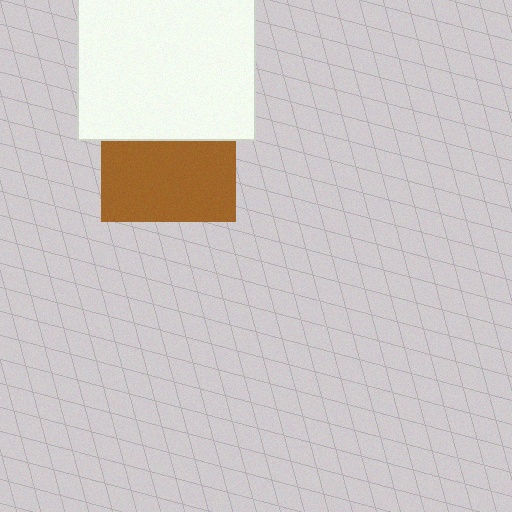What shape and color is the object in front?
The object in front is a white square.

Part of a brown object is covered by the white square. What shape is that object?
It is a square.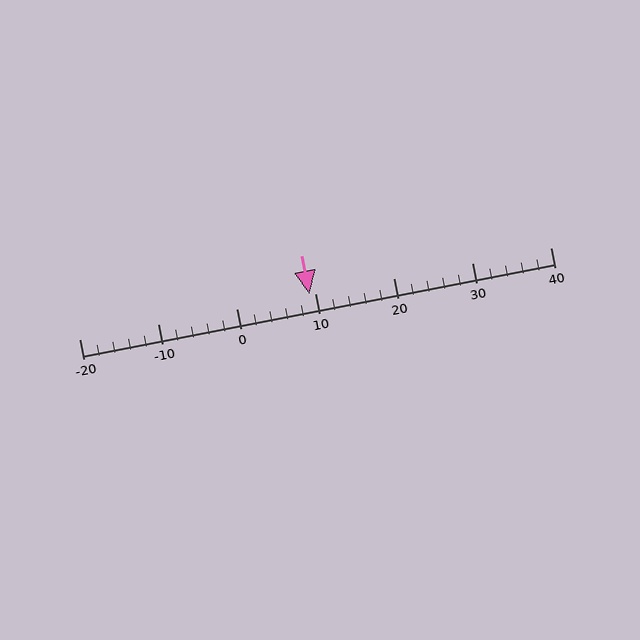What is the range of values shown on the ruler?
The ruler shows values from -20 to 40.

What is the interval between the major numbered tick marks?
The major tick marks are spaced 10 units apart.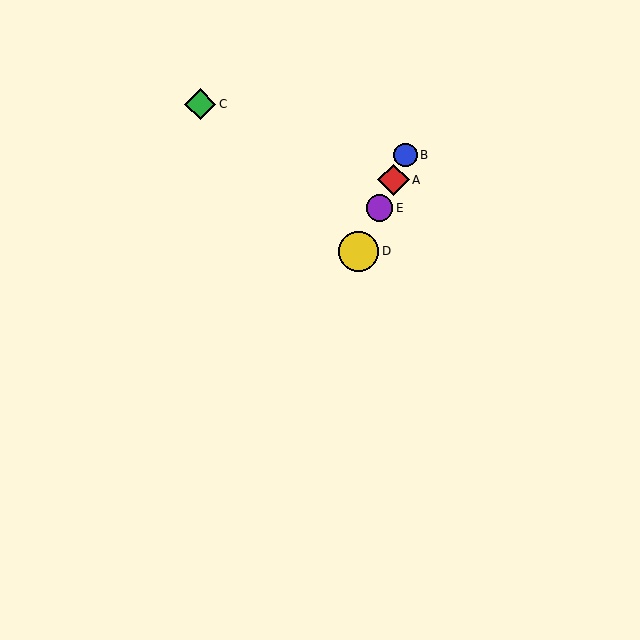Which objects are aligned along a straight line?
Objects A, B, D, E are aligned along a straight line.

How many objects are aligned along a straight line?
4 objects (A, B, D, E) are aligned along a straight line.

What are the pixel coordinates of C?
Object C is at (200, 104).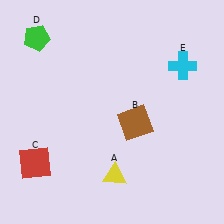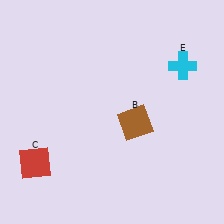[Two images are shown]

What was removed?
The yellow triangle (A), the green pentagon (D) were removed in Image 2.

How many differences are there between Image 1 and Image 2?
There are 2 differences between the two images.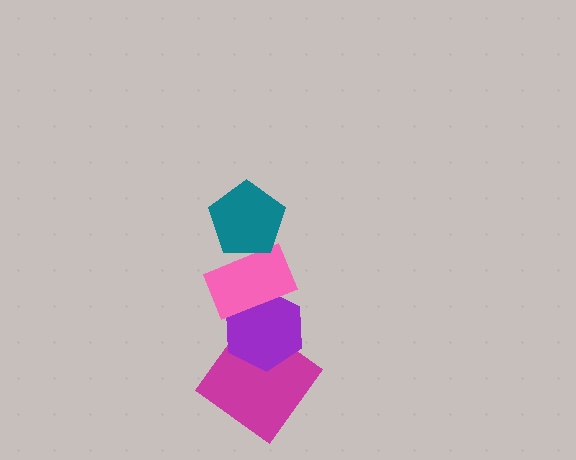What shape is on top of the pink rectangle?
The teal pentagon is on top of the pink rectangle.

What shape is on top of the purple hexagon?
The pink rectangle is on top of the purple hexagon.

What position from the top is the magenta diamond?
The magenta diamond is 4th from the top.